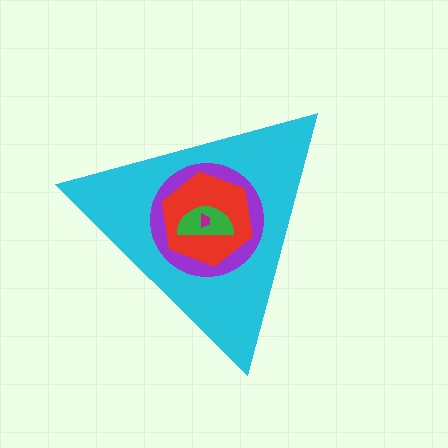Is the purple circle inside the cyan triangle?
Yes.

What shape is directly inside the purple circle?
The red hexagon.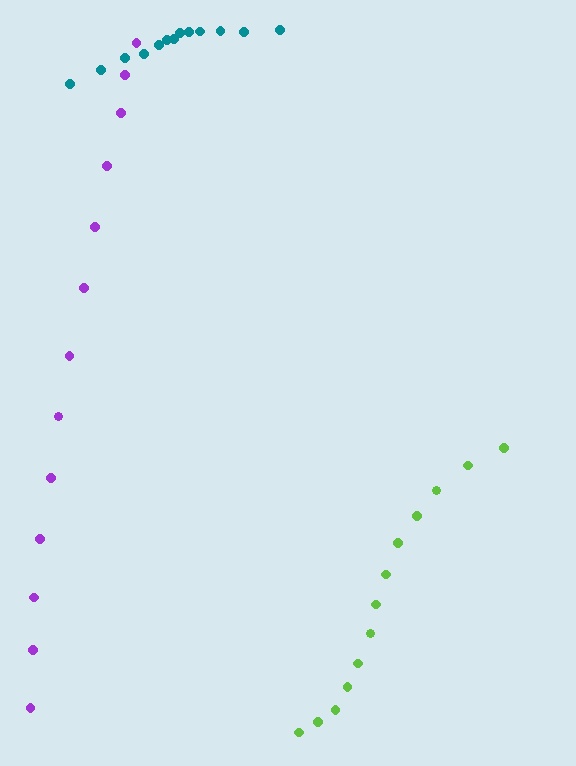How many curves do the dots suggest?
There are 3 distinct paths.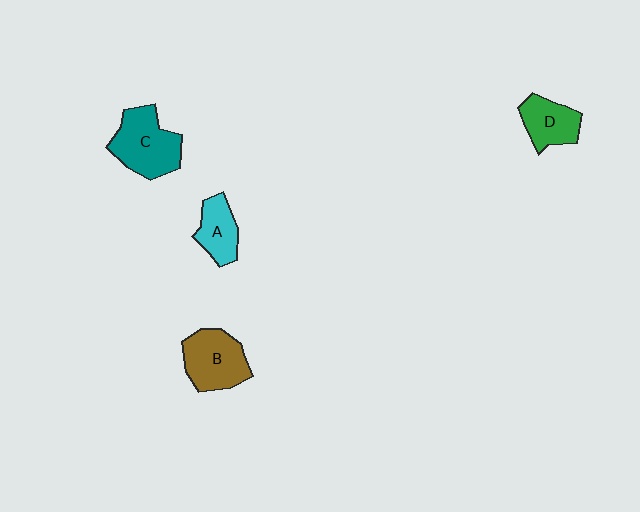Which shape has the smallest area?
Shape A (cyan).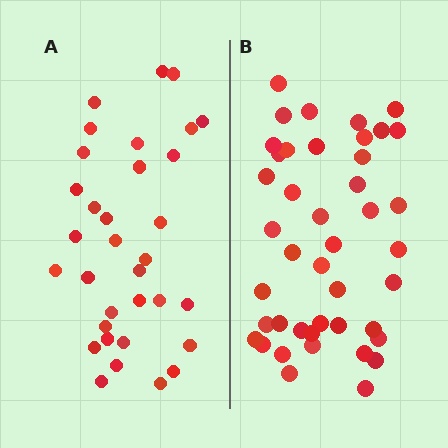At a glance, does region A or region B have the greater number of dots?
Region B (the right region) has more dots.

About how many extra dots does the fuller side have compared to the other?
Region B has roughly 10 or so more dots than region A.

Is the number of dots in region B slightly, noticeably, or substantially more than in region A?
Region B has noticeably more, but not dramatically so. The ratio is roughly 1.3 to 1.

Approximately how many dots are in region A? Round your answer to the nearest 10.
About 30 dots. (The exact count is 33, which rounds to 30.)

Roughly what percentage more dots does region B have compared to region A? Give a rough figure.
About 30% more.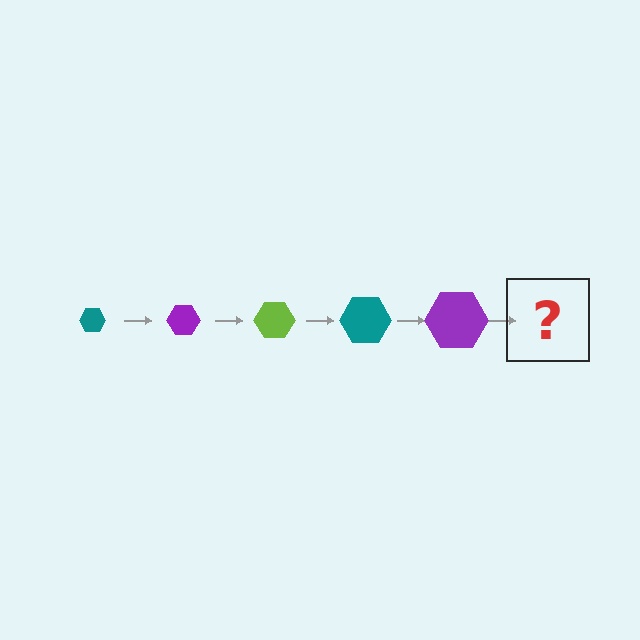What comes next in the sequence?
The next element should be a lime hexagon, larger than the previous one.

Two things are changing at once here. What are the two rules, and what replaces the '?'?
The two rules are that the hexagon grows larger each step and the color cycles through teal, purple, and lime. The '?' should be a lime hexagon, larger than the previous one.